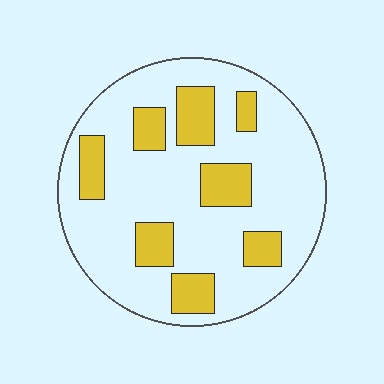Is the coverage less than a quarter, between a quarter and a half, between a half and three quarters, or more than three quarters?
Less than a quarter.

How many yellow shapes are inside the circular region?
8.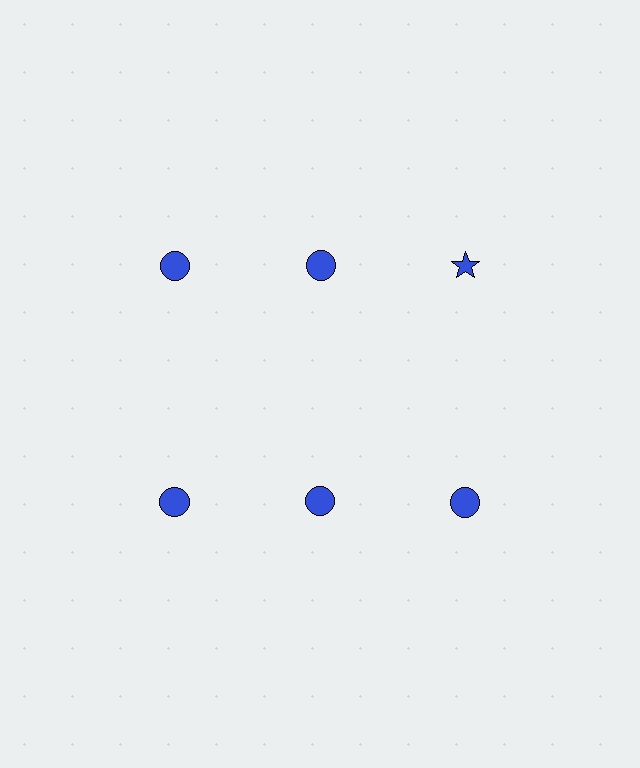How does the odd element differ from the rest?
It has a different shape: star instead of circle.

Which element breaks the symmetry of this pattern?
The blue star in the top row, center column breaks the symmetry. All other shapes are blue circles.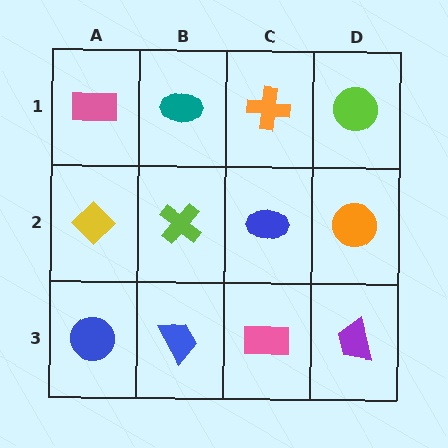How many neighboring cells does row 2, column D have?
3.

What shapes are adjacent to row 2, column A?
A pink rectangle (row 1, column A), a blue circle (row 3, column A), a lime cross (row 2, column B).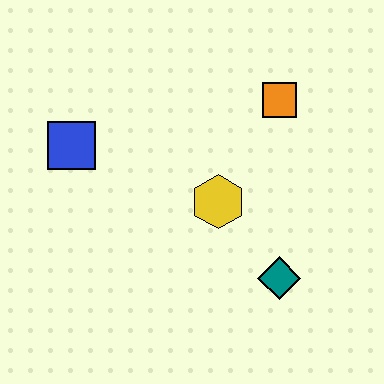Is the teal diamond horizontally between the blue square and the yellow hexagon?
No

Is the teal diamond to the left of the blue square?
No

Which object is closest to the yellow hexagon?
The teal diamond is closest to the yellow hexagon.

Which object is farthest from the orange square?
The blue square is farthest from the orange square.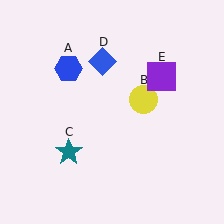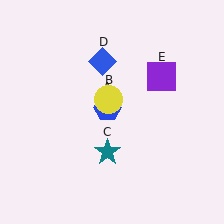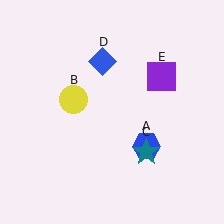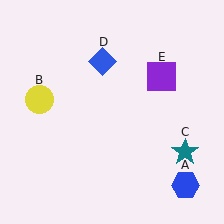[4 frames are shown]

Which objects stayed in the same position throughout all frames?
Blue diamond (object D) and purple square (object E) remained stationary.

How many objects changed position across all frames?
3 objects changed position: blue hexagon (object A), yellow circle (object B), teal star (object C).